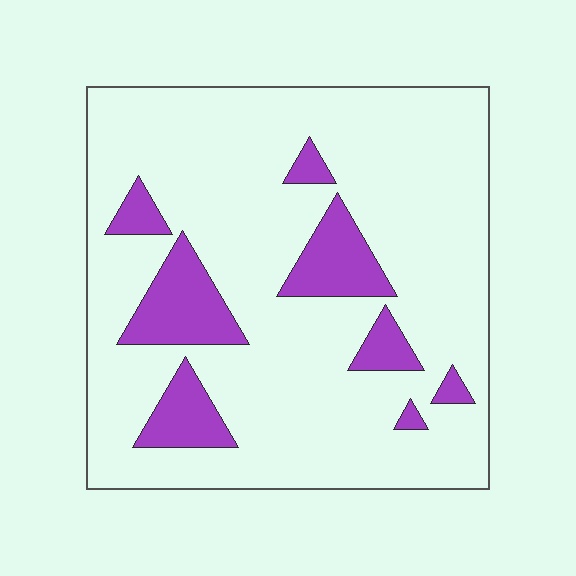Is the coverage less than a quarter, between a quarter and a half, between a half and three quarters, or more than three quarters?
Less than a quarter.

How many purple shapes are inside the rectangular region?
8.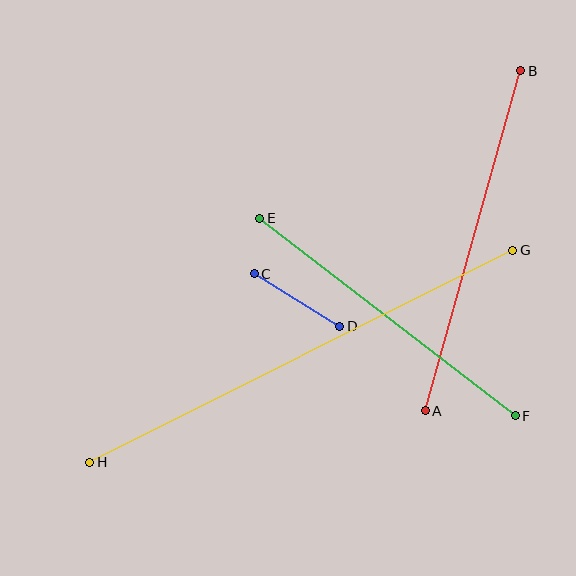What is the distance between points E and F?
The distance is approximately 323 pixels.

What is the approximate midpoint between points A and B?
The midpoint is at approximately (473, 241) pixels.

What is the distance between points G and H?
The distance is approximately 473 pixels.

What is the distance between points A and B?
The distance is approximately 353 pixels.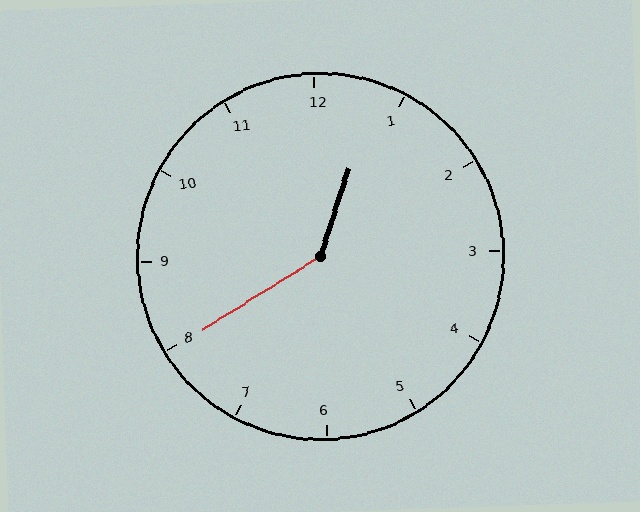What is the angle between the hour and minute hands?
Approximately 140 degrees.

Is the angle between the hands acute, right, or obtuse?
It is obtuse.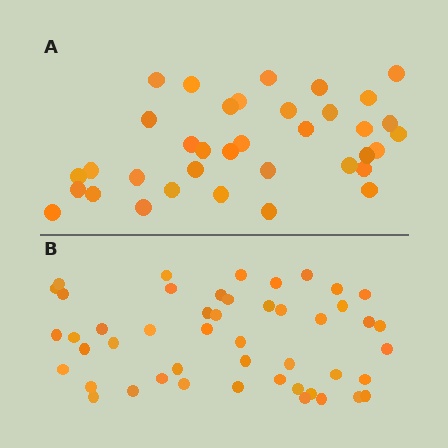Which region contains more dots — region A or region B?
Region B (the bottom region) has more dots.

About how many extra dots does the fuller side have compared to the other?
Region B has roughly 12 or so more dots than region A.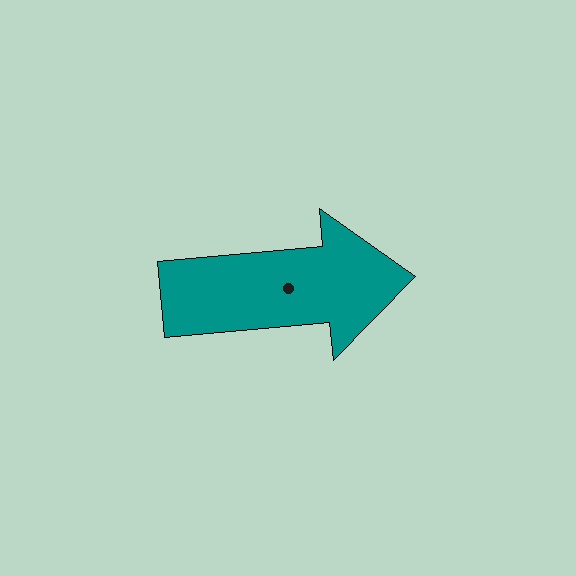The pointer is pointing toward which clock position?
Roughly 3 o'clock.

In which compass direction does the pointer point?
East.